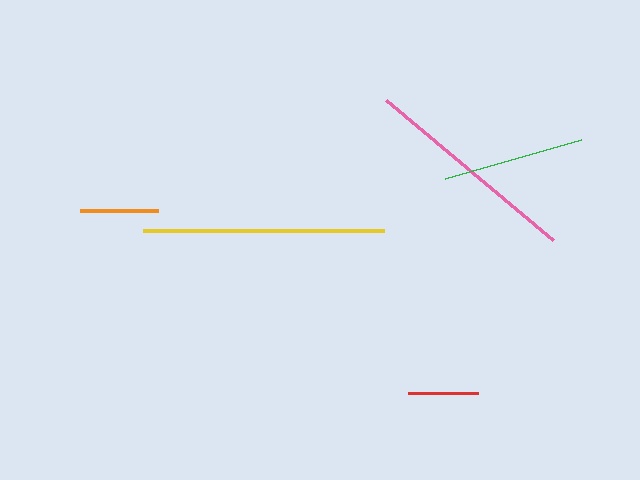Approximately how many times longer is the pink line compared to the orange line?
The pink line is approximately 2.8 times the length of the orange line.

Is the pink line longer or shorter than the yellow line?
The yellow line is longer than the pink line.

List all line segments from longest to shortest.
From longest to shortest: yellow, pink, green, orange, red.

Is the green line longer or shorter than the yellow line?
The yellow line is longer than the green line.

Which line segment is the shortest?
The red line is the shortest at approximately 70 pixels.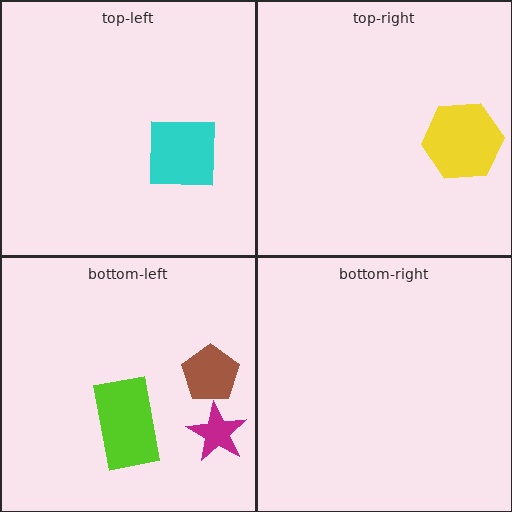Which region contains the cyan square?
The top-left region.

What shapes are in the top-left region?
The cyan square.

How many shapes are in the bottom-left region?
3.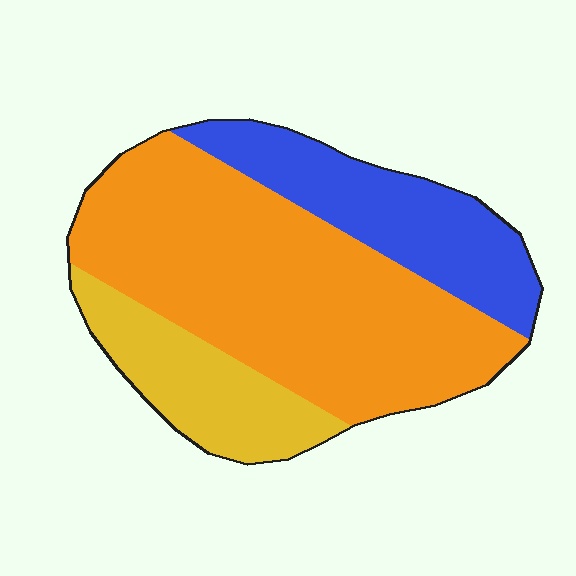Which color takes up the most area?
Orange, at roughly 60%.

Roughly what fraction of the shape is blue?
Blue covers around 25% of the shape.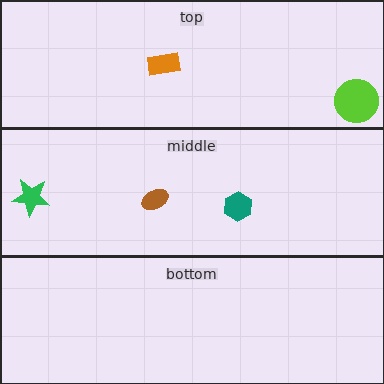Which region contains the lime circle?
The top region.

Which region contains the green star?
The middle region.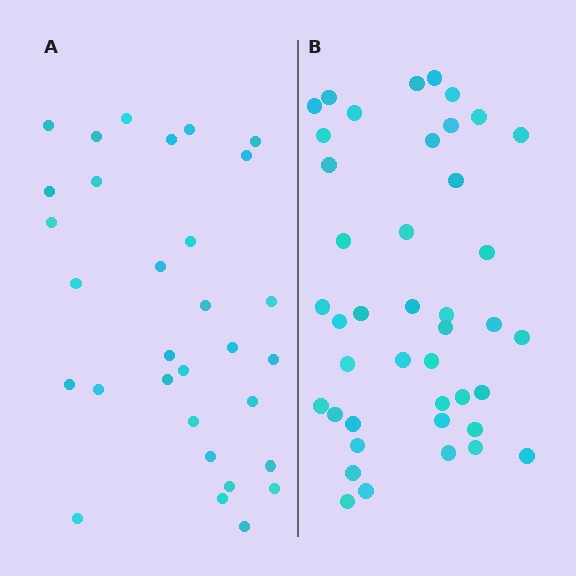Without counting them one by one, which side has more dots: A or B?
Region B (the right region) has more dots.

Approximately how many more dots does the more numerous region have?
Region B has roughly 12 or so more dots than region A.